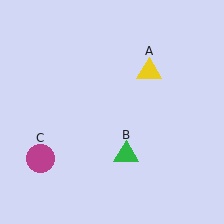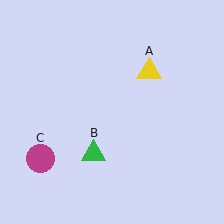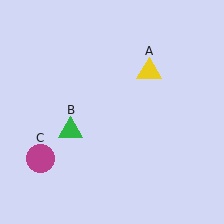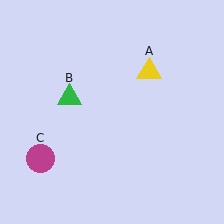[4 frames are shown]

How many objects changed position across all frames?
1 object changed position: green triangle (object B).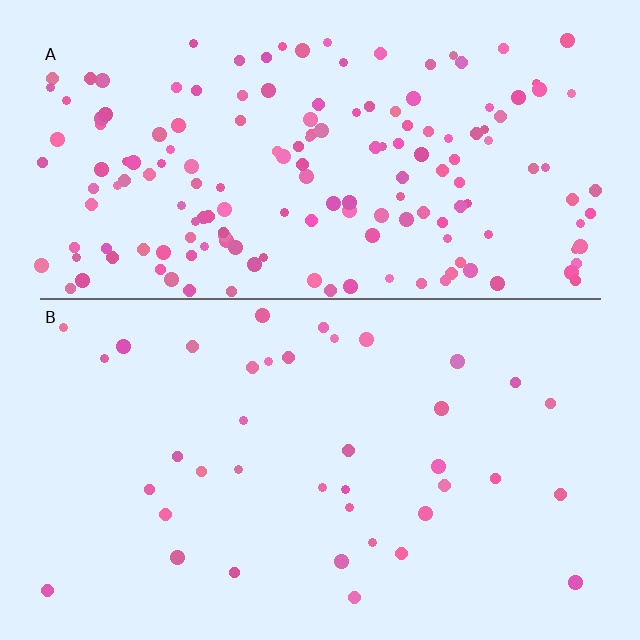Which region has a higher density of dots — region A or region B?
A (the top).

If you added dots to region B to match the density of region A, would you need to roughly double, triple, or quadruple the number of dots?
Approximately quadruple.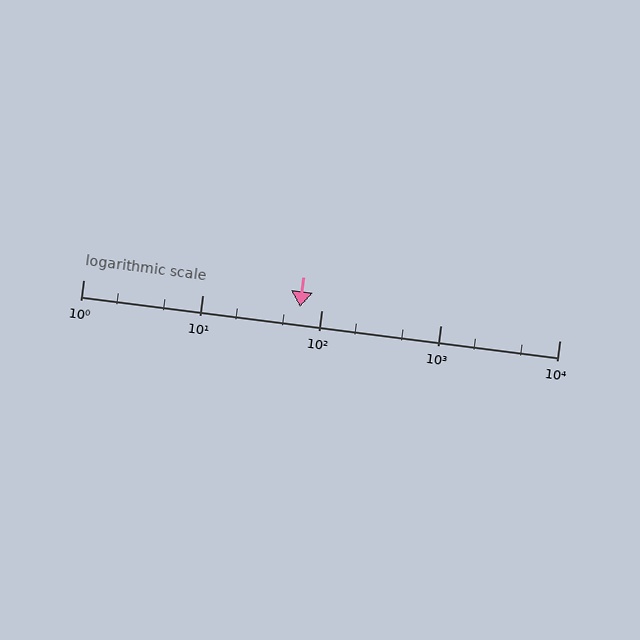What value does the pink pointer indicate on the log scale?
The pointer indicates approximately 66.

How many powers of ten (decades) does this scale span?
The scale spans 4 decades, from 1 to 10000.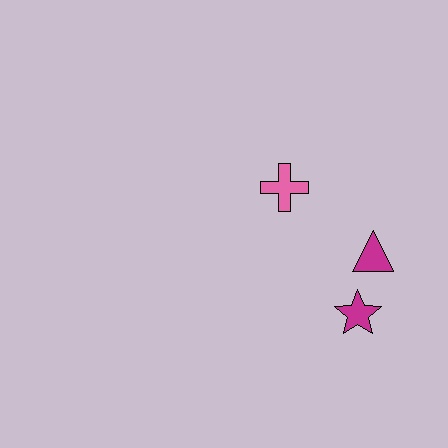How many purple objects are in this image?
There are no purple objects.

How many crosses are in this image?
There is 1 cross.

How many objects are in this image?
There are 3 objects.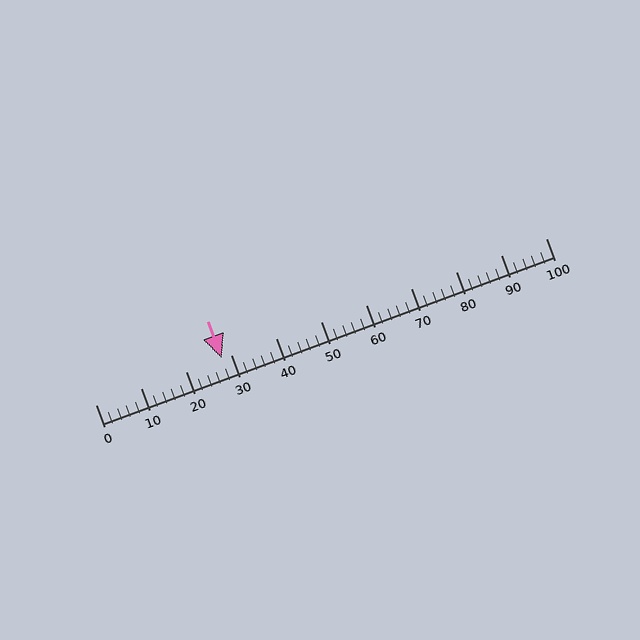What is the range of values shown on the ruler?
The ruler shows values from 0 to 100.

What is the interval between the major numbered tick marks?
The major tick marks are spaced 10 units apart.